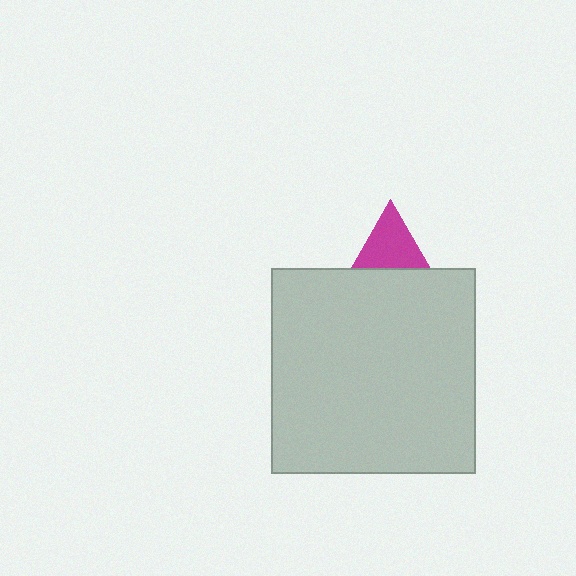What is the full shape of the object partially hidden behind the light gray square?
The partially hidden object is a magenta triangle.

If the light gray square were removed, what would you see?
You would see the complete magenta triangle.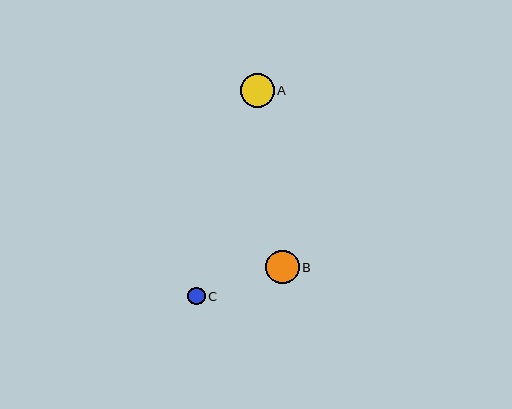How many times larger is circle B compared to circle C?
Circle B is approximately 1.9 times the size of circle C.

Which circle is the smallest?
Circle C is the smallest with a size of approximately 17 pixels.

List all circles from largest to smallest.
From largest to smallest: A, B, C.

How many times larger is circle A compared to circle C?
Circle A is approximately 2.0 times the size of circle C.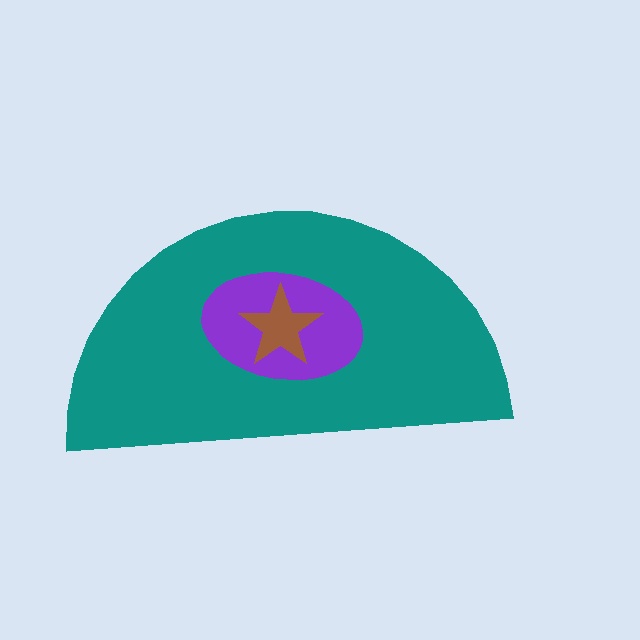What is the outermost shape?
The teal semicircle.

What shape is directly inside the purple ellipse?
The brown star.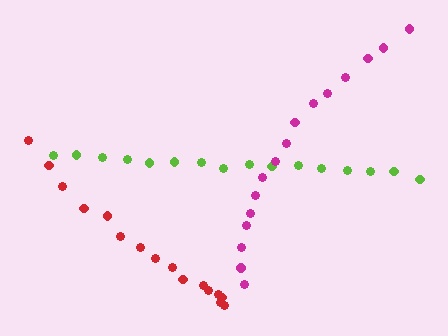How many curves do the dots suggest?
There are 3 distinct paths.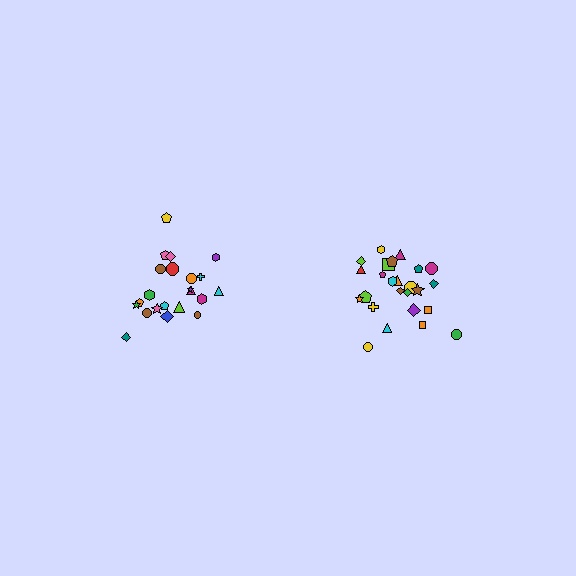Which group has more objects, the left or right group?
The right group.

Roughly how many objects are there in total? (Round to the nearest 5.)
Roughly 45 objects in total.